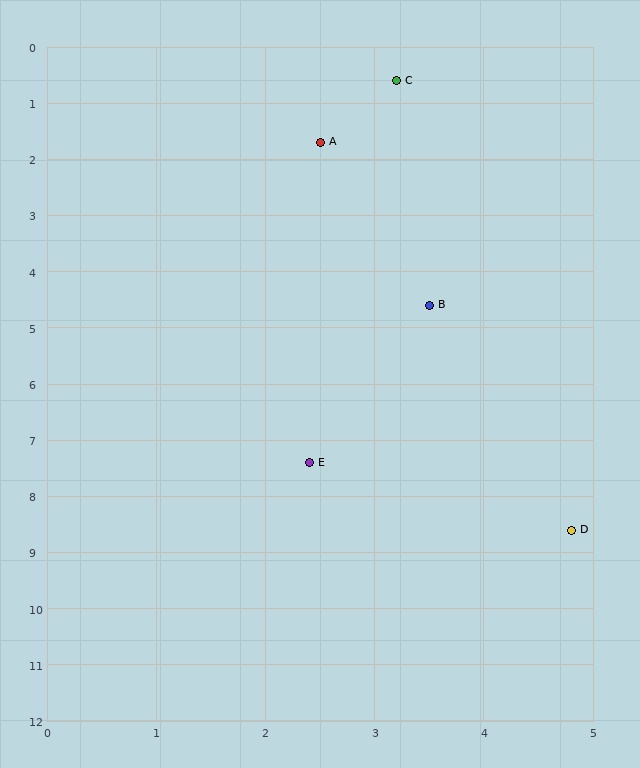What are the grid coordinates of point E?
Point E is at approximately (2.4, 7.4).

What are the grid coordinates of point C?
Point C is at approximately (3.2, 0.6).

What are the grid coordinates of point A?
Point A is at approximately (2.5, 1.7).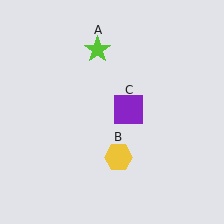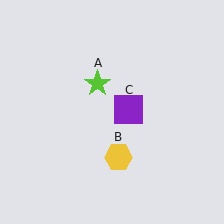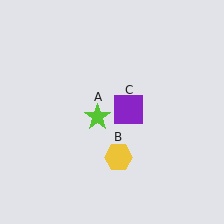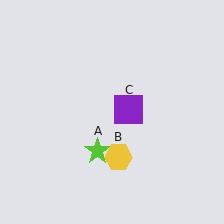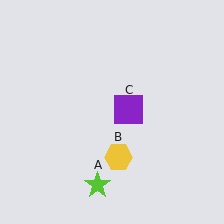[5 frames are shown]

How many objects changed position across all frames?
1 object changed position: lime star (object A).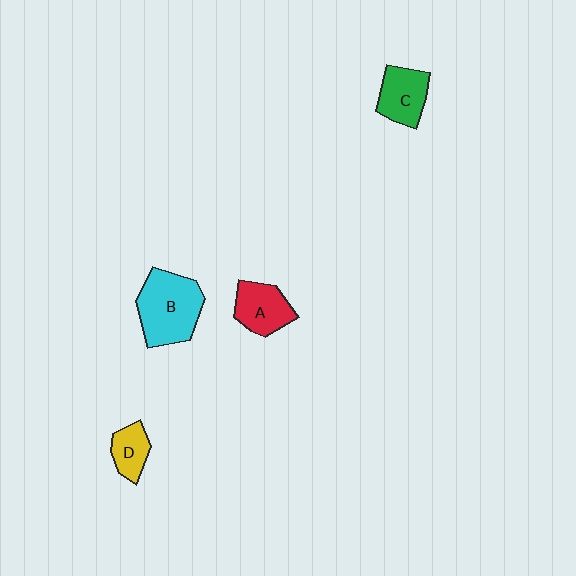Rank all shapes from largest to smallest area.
From largest to smallest: B (cyan), C (green), A (red), D (yellow).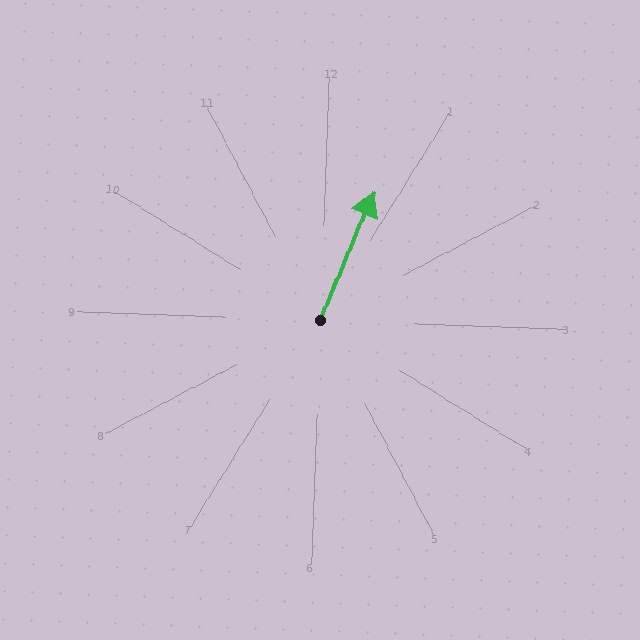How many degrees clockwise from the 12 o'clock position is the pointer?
Approximately 21 degrees.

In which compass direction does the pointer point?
North.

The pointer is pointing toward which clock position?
Roughly 1 o'clock.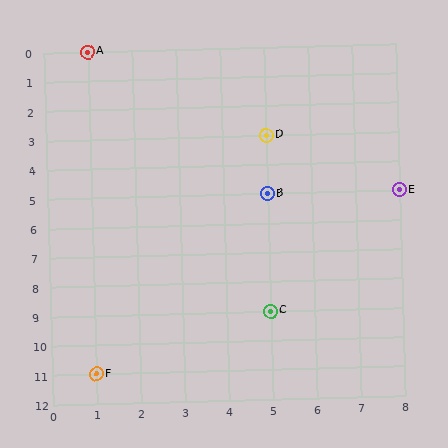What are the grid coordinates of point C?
Point C is at grid coordinates (5, 9).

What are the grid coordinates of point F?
Point F is at grid coordinates (1, 11).